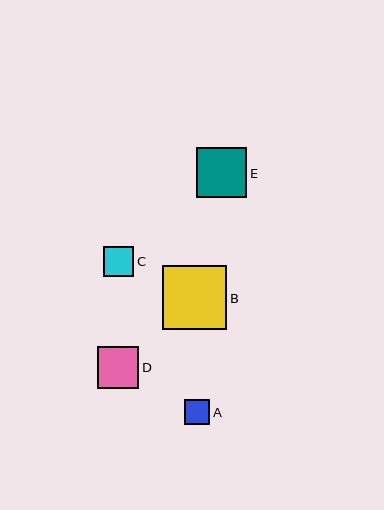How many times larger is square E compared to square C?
Square E is approximately 1.7 times the size of square C.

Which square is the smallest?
Square A is the smallest with a size of approximately 25 pixels.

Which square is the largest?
Square B is the largest with a size of approximately 64 pixels.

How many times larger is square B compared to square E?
Square B is approximately 1.3 times the size of square E.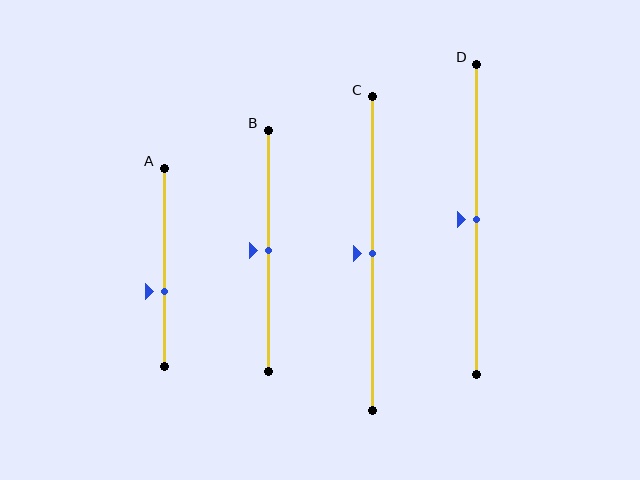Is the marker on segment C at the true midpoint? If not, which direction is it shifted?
Yes, the marker on segment C is at the true midpoint.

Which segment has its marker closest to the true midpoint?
Segment B has its marker closest to the true midpoint.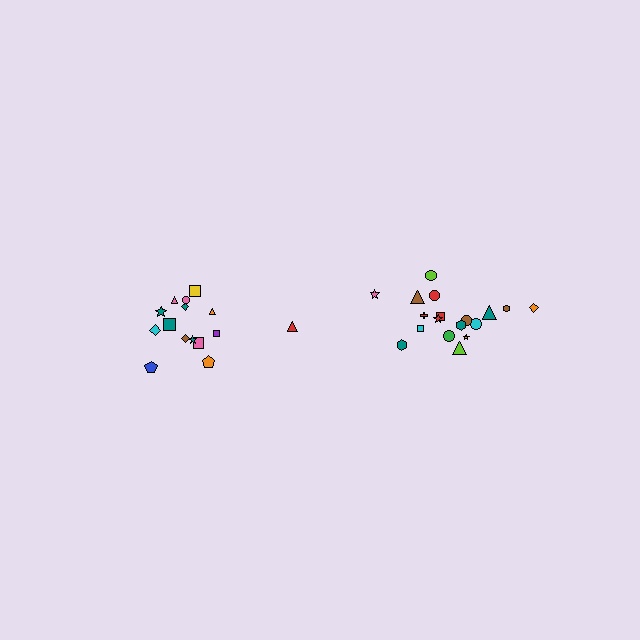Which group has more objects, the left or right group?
The right group.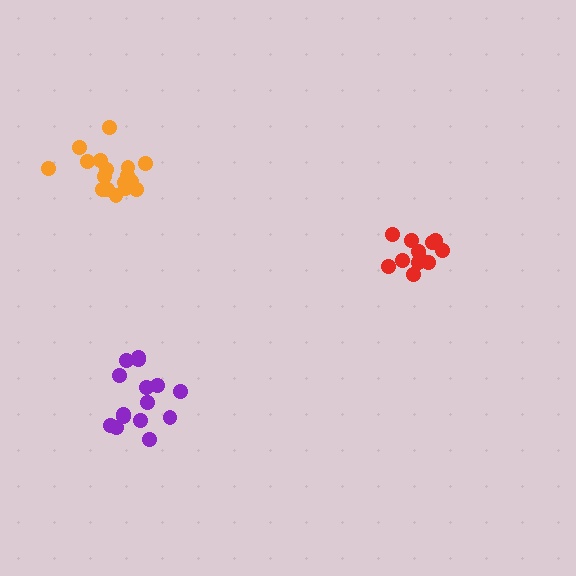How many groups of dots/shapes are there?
There are 3 groups.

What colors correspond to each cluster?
The clusters are colored: red, purple, orange.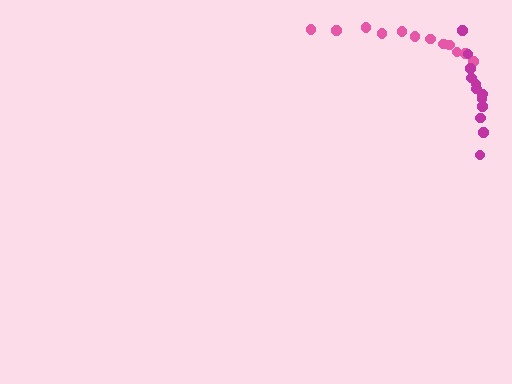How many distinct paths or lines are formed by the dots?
There are 2 distinct paths.